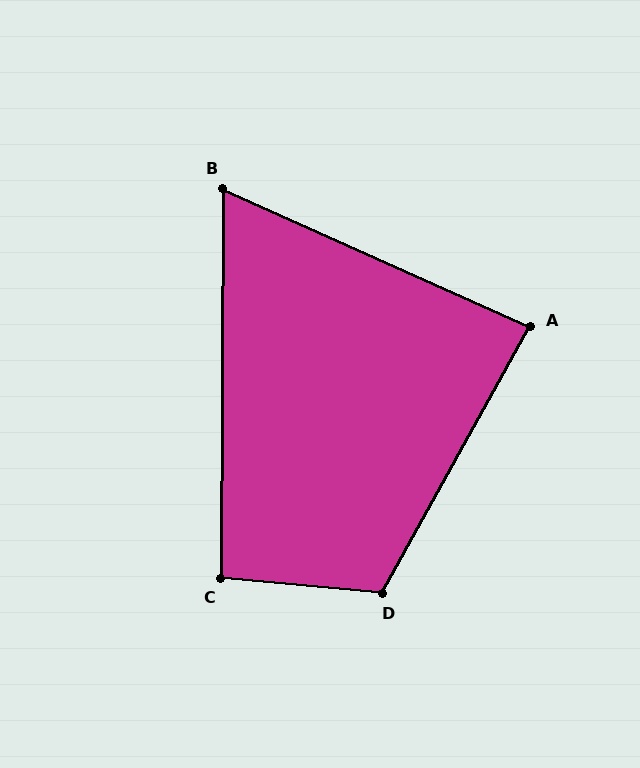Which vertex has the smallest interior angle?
B, at approximately 66 degrees.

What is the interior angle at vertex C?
Approximately 95 degrees (obtuse).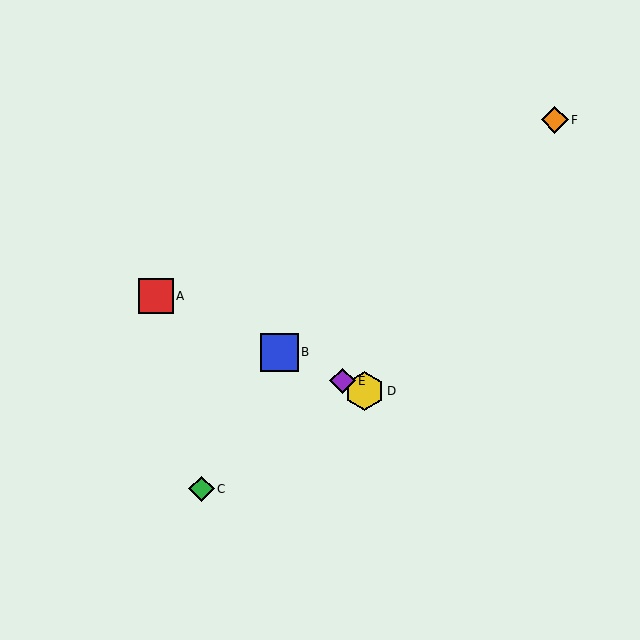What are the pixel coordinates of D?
Object D is at (364, 391).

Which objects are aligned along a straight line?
Objects A, B, D, E are aligned along a straight line.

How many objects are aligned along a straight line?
4 objects (A, B, D, E) are aligned along a straight line.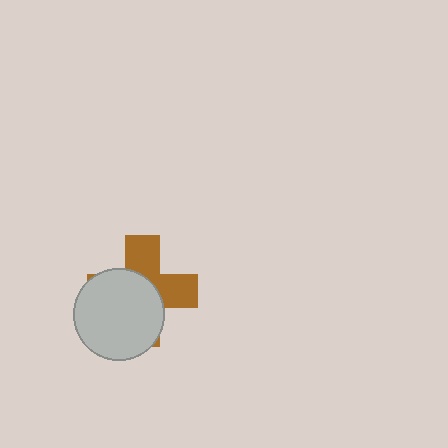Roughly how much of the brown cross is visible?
A small part of it is visible (roughly 43%).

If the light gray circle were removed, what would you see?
You would see the complete brown cross.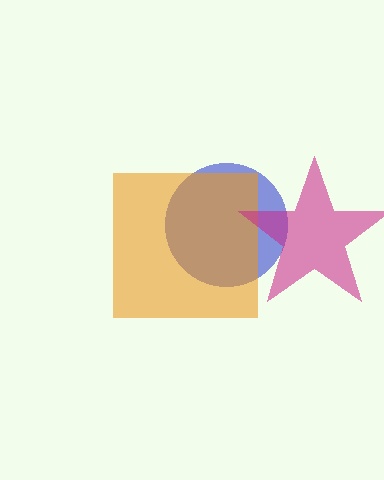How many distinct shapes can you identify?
There are 3 distinct shapes: a blue circle, an orange square, a magenta star.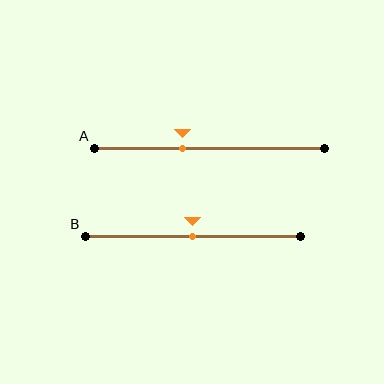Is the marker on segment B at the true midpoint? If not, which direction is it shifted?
Yes, the marker on segment B is at the true midpoint.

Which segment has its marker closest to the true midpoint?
Segment B has its marker closest to the true midpoint.